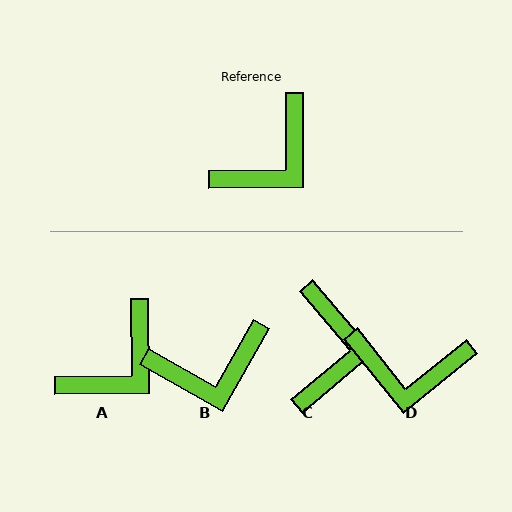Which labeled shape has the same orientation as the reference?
A.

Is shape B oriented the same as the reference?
No, it is off by about 30 degrees.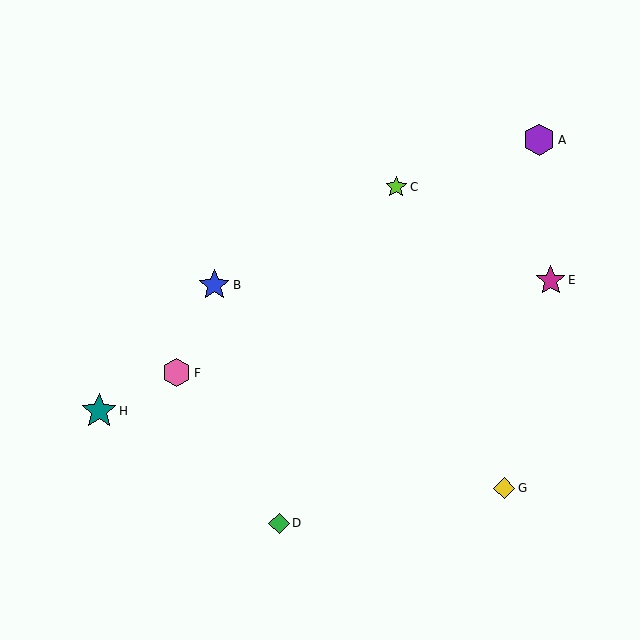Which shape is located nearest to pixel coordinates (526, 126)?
The purple hexagon (labeled A) at (539, 140) is nearest to that location.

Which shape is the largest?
The teal star (labeled H) is the largest.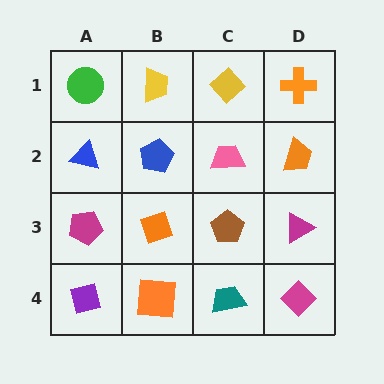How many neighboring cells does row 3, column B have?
4.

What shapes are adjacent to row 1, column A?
A blue triangle (row 2, column A), a yellow trapezoid (row 1, column B).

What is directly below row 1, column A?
A blue triangle.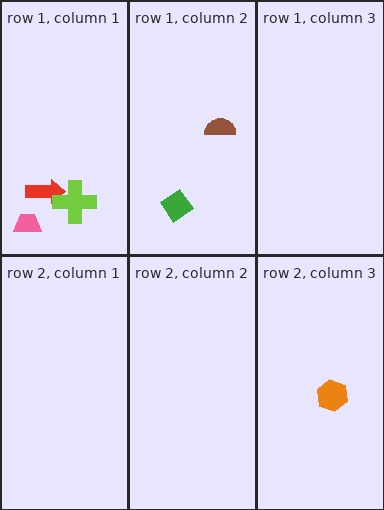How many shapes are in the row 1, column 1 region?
3.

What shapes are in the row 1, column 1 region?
The pink trapezoid, the red arrow, the lime cross.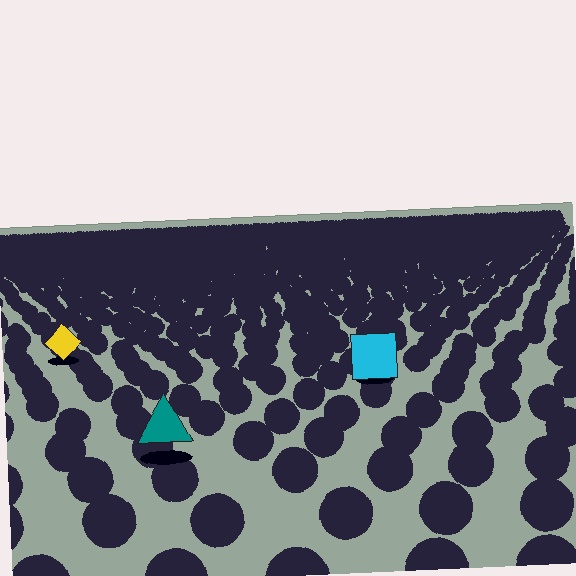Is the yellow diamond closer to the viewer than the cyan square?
No. The cyan square is closer — you can tell from the texture gradient: the ground texture is coarser near it.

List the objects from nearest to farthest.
From nearest to farthest: the teal triangle, the cyan square, the yellow diamond.